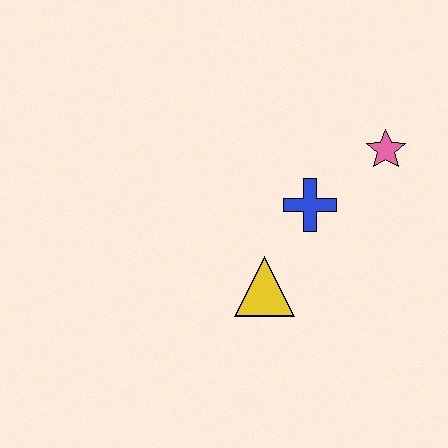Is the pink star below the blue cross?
No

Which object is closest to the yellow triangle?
The blue cross is closest to the yellow triangle.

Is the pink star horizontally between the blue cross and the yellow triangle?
No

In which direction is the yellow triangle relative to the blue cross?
The yellow triangle is below the blue cross.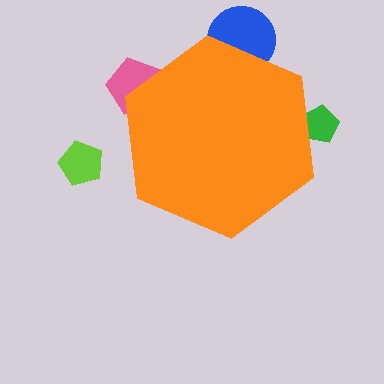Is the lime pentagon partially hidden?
No, the lime pentagon is fully visible.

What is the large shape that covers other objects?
An orange hexagon.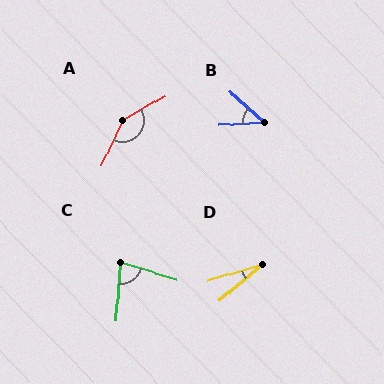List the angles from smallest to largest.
D (22°), B (46°), C (77°), A (146°).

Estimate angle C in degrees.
Approximately 77 degrees.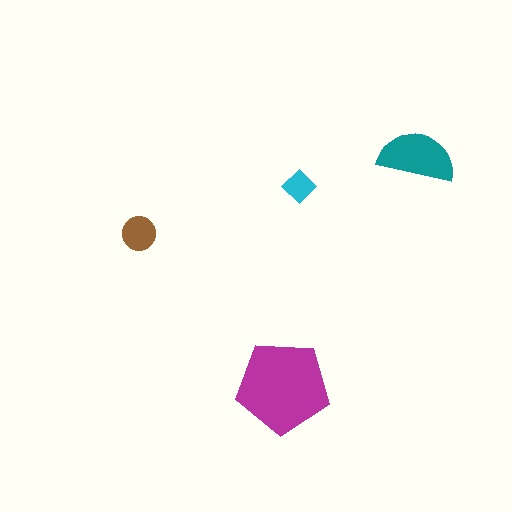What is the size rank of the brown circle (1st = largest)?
3rd.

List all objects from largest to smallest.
The magenta pentagon, the teal semicircle, the brown circle, the cyan diamond.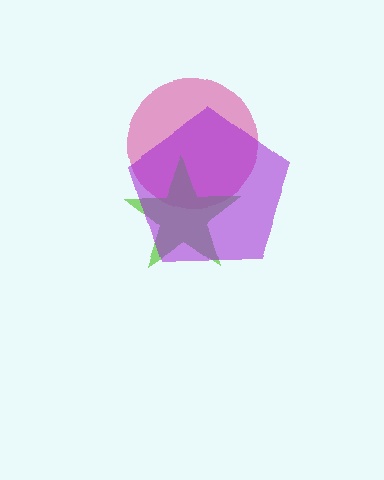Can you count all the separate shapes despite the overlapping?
Yes, there are 3 separate shapes.